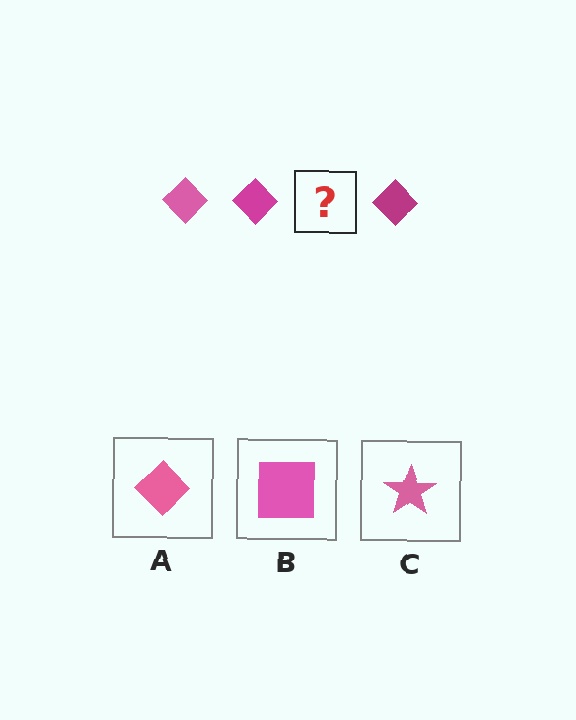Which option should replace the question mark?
Option A.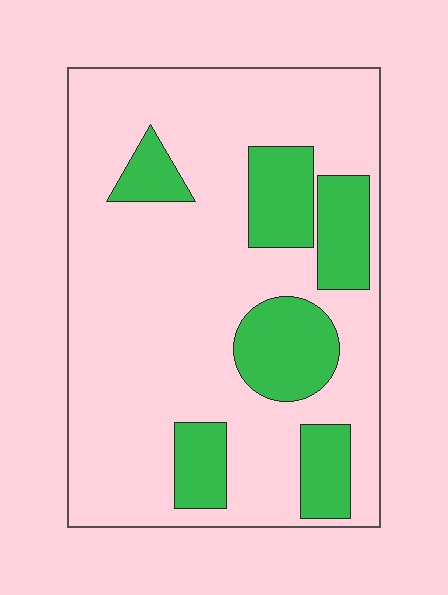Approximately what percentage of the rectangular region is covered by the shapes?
Approximately 25%.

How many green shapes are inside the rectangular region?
6.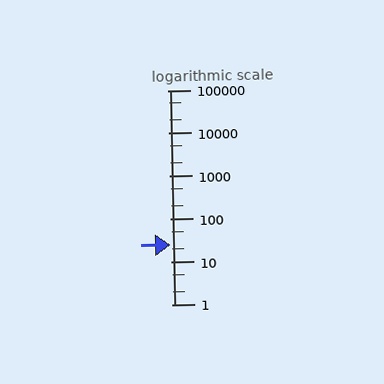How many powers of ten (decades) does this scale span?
The scale spans 5 decades, from 1 to 100000.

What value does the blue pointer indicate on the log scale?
The pointer indicates approximately 25.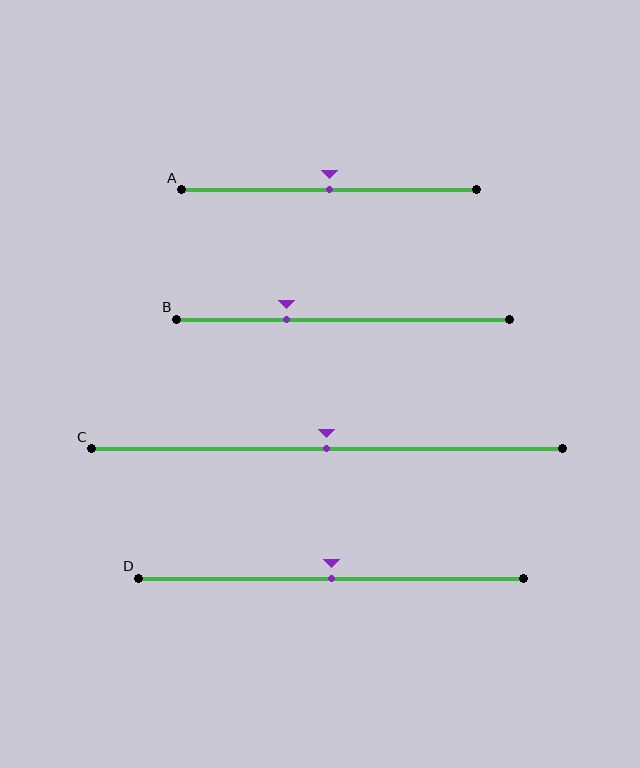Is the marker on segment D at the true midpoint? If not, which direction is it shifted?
Yes, the marker on segment D is at the true midpoint.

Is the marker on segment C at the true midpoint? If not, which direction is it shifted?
Yes, the marker on segment C is at the true midpoint.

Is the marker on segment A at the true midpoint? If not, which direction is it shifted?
Yes, the marker on segment A is at the true midpoint.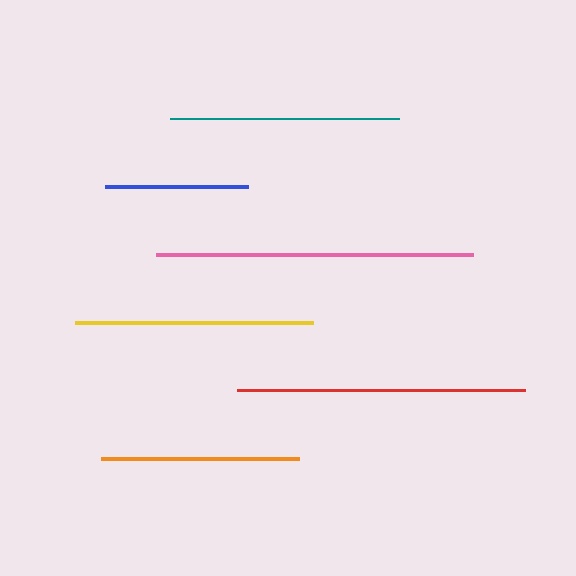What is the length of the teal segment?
The teal segment is approximately 229 pixels long.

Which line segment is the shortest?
The blue line is the shortest at approximately 143 pixels.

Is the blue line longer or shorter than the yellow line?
The yellow line is longer than the blue line.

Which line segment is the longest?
The pink line is the longest at approximately 316 pixels.